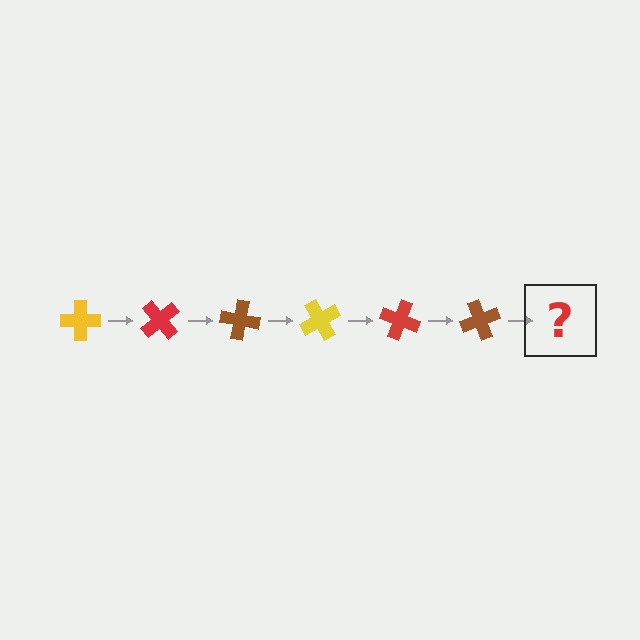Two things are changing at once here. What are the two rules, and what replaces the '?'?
The two rules are that it rotates 50 degrees each step and the color cycles through yellow, red, and brown. The '?' should be a yellow cross, rotated 300 degrees from the start.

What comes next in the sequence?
The next element should be a yellow cross, rotated 300 degrees from the start.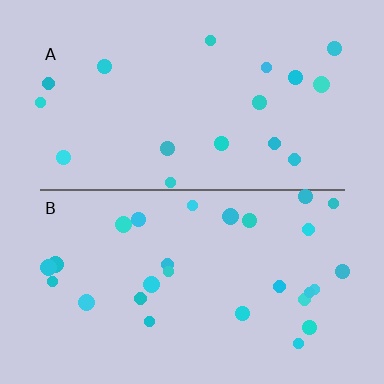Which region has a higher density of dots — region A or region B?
B (the bottom).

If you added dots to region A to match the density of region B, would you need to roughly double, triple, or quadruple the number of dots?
Approximately double.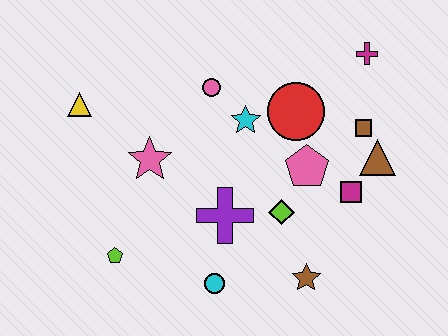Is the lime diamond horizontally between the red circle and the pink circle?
Yes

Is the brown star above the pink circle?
No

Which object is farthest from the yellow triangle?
The brown triangle is farthest from the yellow triangle.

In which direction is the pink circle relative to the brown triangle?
The pink circle is to the left of the brown triangle.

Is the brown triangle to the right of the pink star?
Yes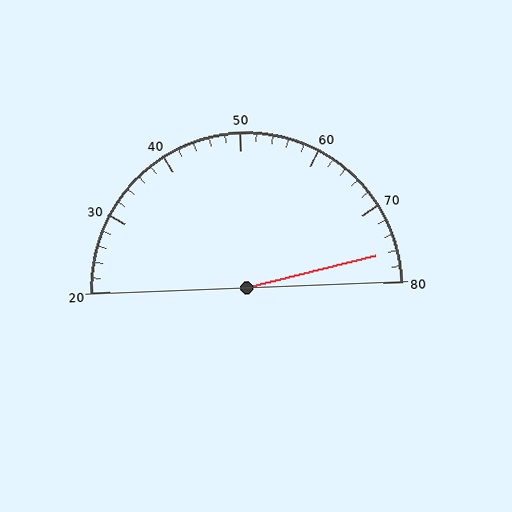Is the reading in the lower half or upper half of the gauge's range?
The reading is in the upper half of the range (20 to 80).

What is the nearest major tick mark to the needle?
The nearest major tick mark is 80.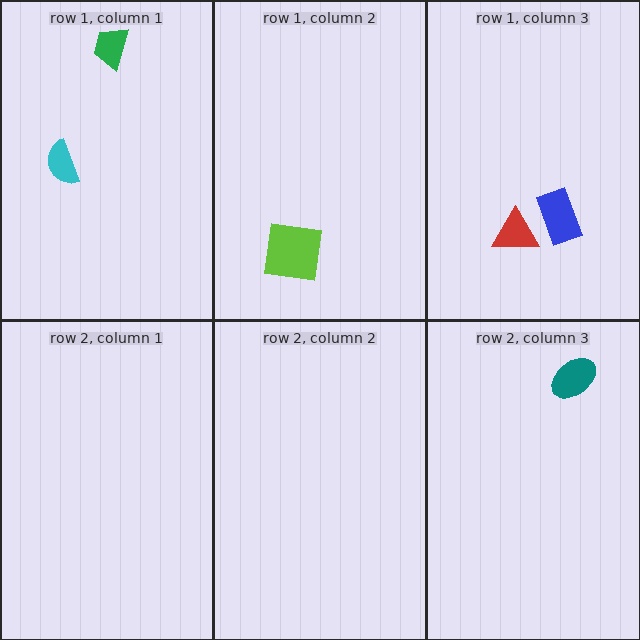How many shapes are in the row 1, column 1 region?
2.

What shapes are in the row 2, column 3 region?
The teal ellipse.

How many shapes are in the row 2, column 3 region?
1.